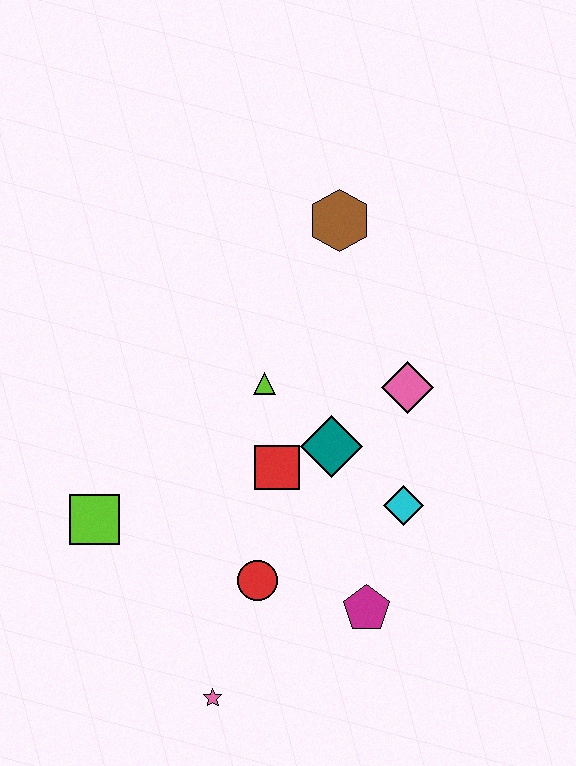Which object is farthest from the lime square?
The brown hexagon is farthest from the lime square.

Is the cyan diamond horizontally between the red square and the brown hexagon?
No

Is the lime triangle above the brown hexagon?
No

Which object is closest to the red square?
The teal diamond is closest to the red square.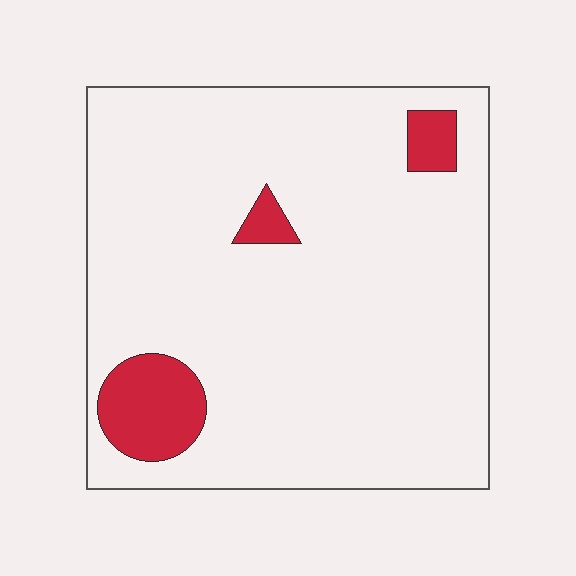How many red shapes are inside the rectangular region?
3.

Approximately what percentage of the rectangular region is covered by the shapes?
Approximately 10%.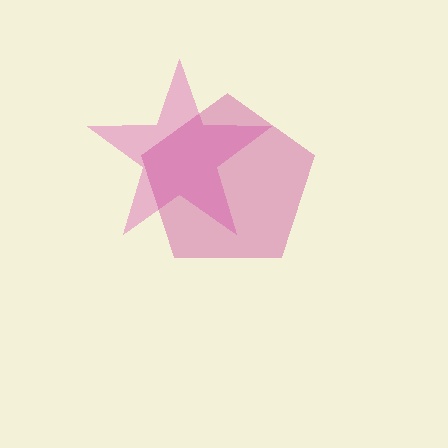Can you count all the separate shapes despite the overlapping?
Yes, there are 2 separate shapes.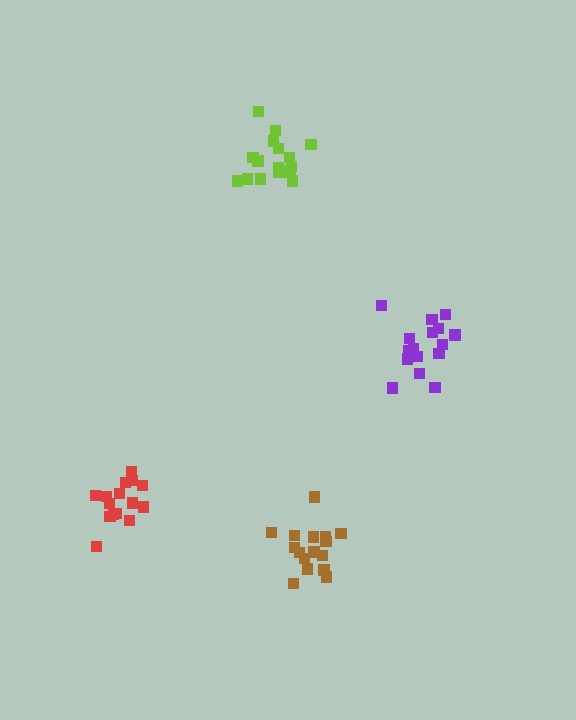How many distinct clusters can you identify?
There are 4 distinct clusters.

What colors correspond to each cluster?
The clusters are colored: brown, purple, red, lime.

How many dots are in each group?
Group 1: 16 dots, Group 2: 16 dots, Group 3: 15 dots, Group 4: 17 dots (64 total).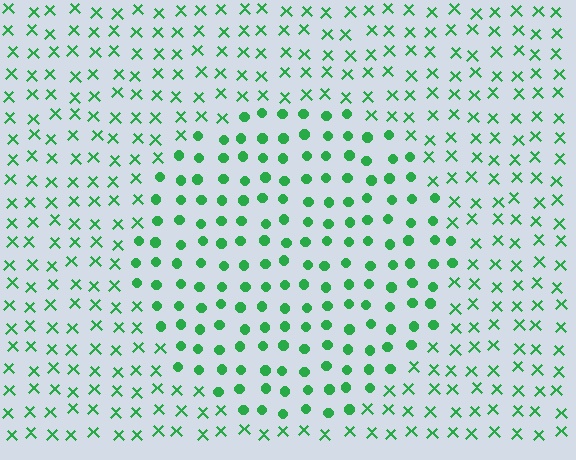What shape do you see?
I see a circle.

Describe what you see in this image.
The image is filled with small green elements arranged in a uniform grid. A circle-shaped region contains circles, while the surrounding area contains X marks. The boundary is defined purely by the change in element shape.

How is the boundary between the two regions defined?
The boundary is defined by a change in element shape: circles inside vs. X marks outside. All elements share the same color and spacing.